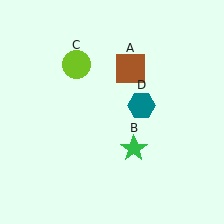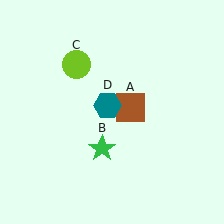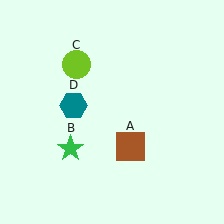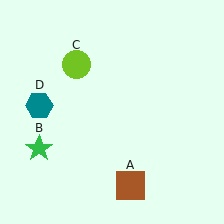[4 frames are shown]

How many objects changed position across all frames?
3 objects changed position: brown square (object A), green star (object B), teal hexagon (object D).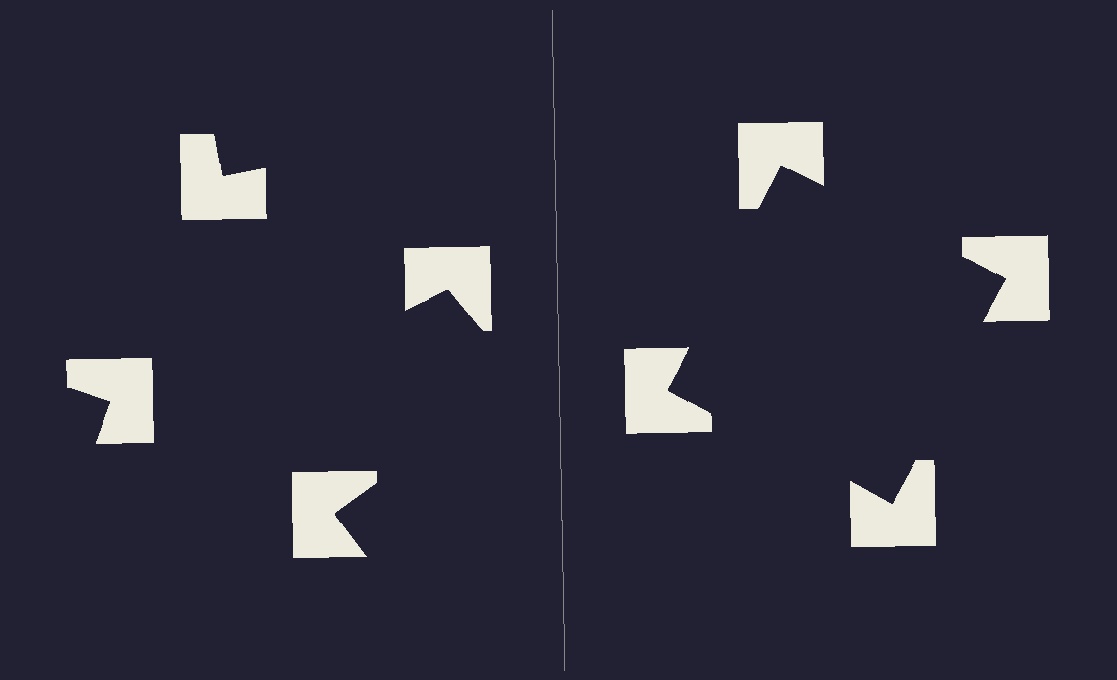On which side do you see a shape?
An illusory square appears on the right side. On the left side the wedge cuts are rotated, so no coherent shape forms.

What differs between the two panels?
The notched squares are positioned identically on both sides; only the wedge orientations differ. On the right they align to a square; on the left they are misaligned.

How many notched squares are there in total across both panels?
8 — 4 on each side.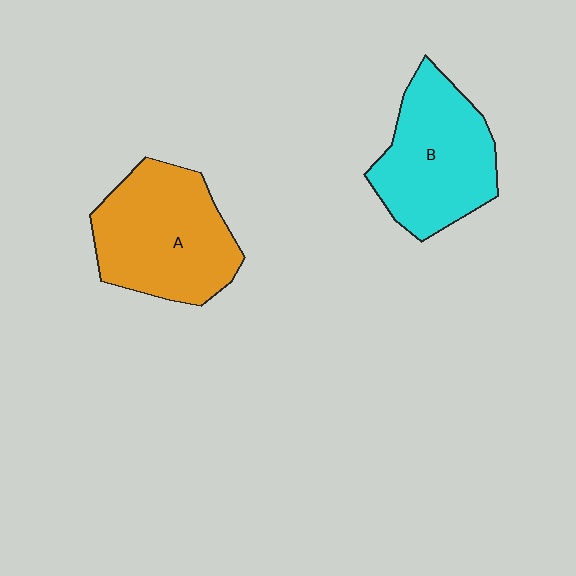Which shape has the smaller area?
Shape B (cyan).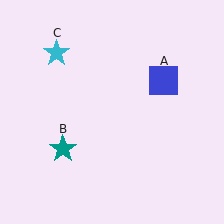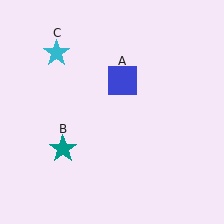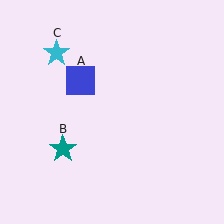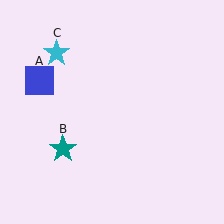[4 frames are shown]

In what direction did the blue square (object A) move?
The blue square (object A) moved left.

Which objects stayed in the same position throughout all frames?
Teal star (object B) and cyan star (object C) remained stationary.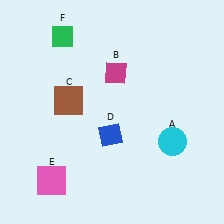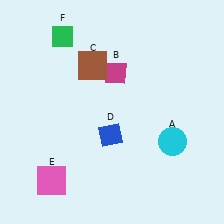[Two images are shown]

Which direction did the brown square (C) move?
The brown square (C) moved up.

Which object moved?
The brown square (C) moved up.